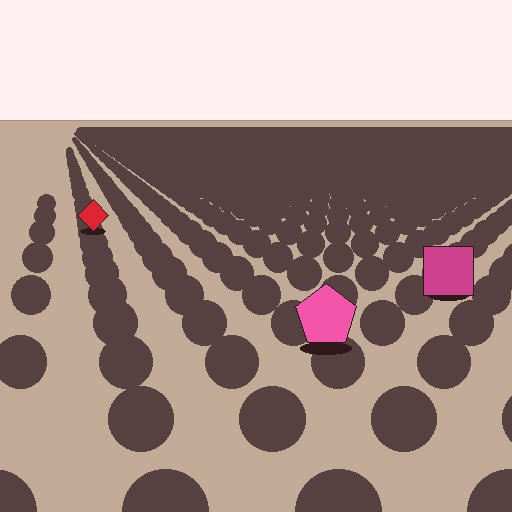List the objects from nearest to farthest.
From nearest to farthest: the pink pentagon, the magenta square, the red diamond.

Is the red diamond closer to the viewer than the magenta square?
No. The magenta square is closer — you can tell from the texture gradient: the ground texture is coarser near it.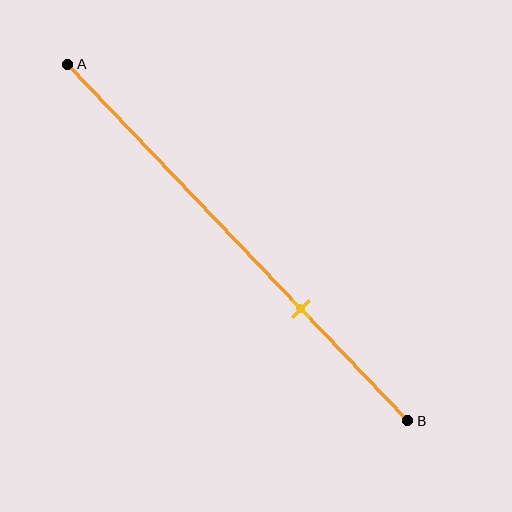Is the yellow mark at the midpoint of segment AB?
No, the mark is at about 70% from A, not at the 50% midpoint.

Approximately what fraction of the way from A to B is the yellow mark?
The yellow mark is approximately 70% of the way from A to B.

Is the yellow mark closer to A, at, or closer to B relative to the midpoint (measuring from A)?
The yellow mark is closer to point B than the midpoint of segment AB.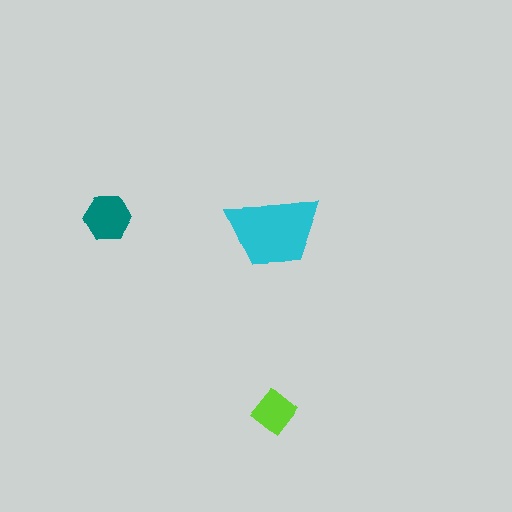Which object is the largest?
The cyan trapezoid.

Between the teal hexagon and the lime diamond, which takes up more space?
The teal hexagon.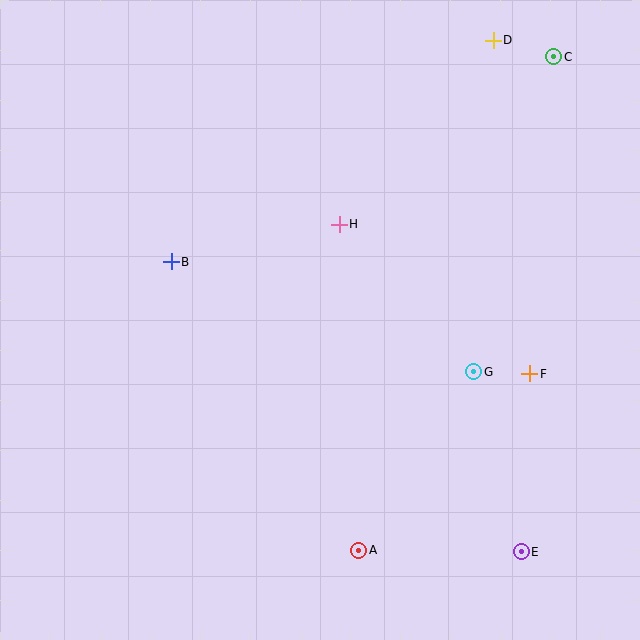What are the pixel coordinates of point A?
Point A is at (359, 550).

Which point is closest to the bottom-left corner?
Point A is closest to the bottom-left corner.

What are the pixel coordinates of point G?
Point G is at (474, 372).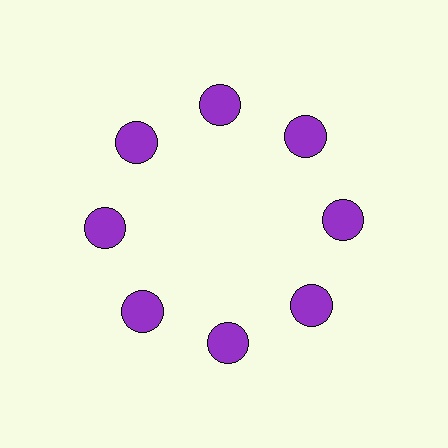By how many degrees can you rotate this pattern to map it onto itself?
The pattern maps onto itself every 45 degrees of rotation.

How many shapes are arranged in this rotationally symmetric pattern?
There are 8 shapes, arranged in 8 groups of 1.